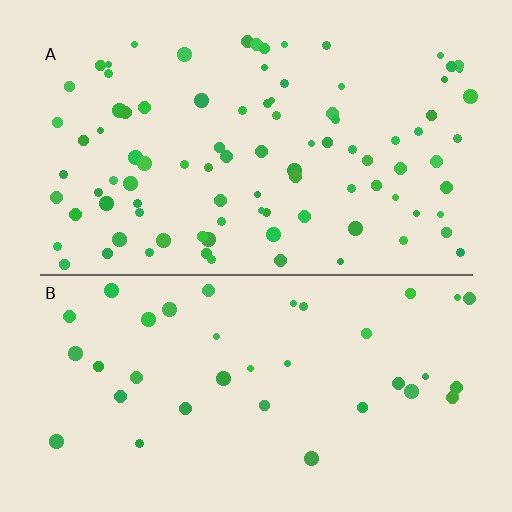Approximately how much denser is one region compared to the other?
Approximately 2.5× — region A over region B.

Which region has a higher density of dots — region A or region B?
A (the top).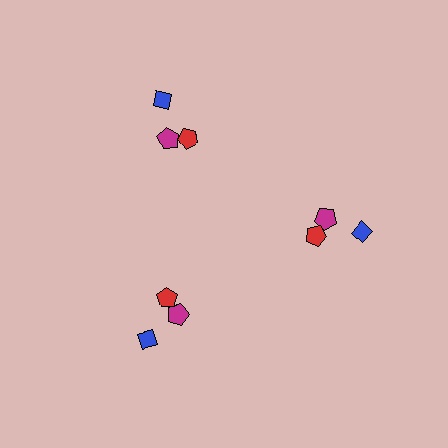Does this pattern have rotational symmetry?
Yes, this pattern has 3-fold rotational symmetry. It looks the same after rotating 120 degrees around the center.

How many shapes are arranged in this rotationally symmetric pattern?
There are 9 shapes, arranged in 3 groups of 3.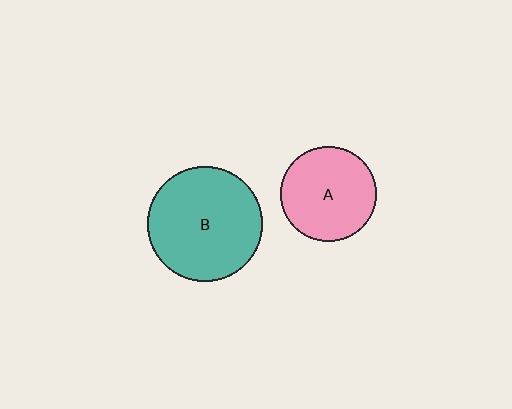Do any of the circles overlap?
No, none of the circles overlap.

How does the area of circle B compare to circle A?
Approximately 1.5 times.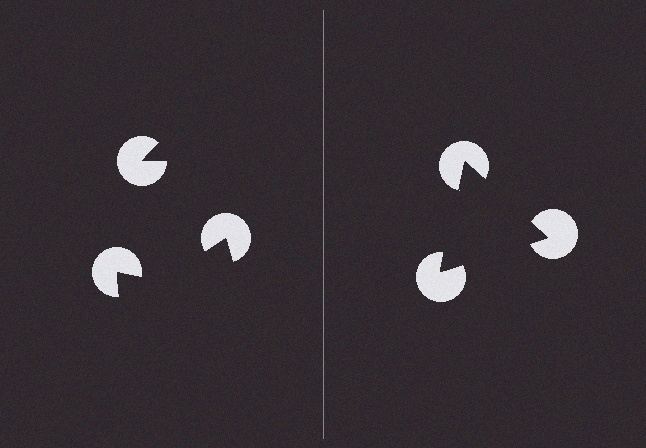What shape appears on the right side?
An illusory triangle.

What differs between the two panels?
The pac-man discs are positioned identically on both sides; only the wedge orientations differ. On the right they align to a triangle; on the left they are misaligned.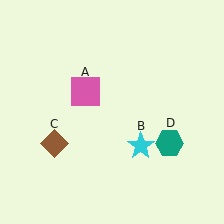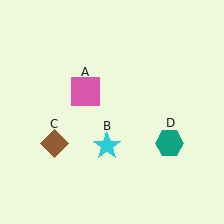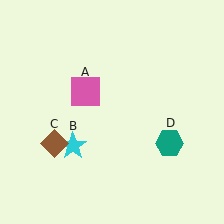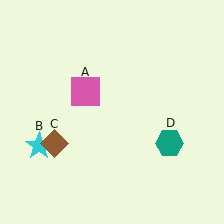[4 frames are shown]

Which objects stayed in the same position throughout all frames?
Pink square (object A) and brown diamond (object C) and teal hexagon (object D) remained stationary.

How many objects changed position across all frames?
1 object changed position: cyan star (object B).